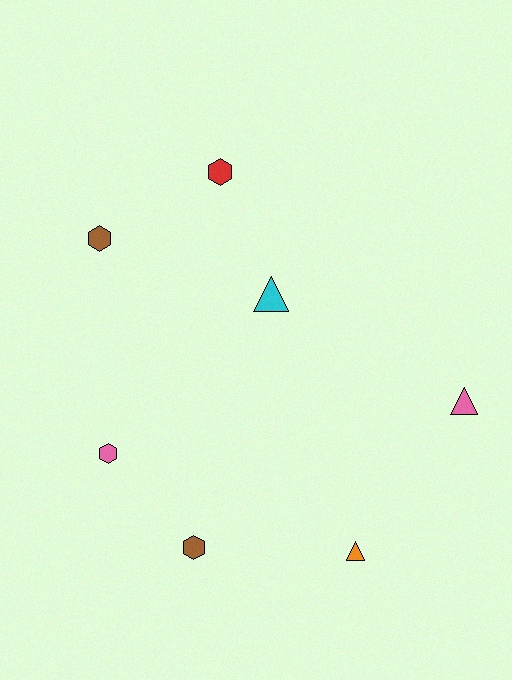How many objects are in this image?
There are 7 objects.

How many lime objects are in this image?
There are no lime objects.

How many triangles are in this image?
There are 3 triangles.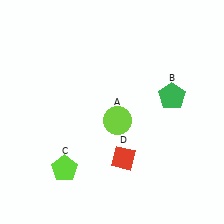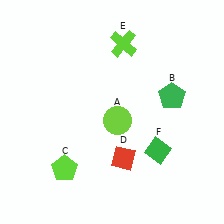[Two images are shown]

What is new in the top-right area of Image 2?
A lime cross (E) was added in the top-right area of Image 2.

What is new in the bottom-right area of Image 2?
A green diamond (F) was added in the bottom-right area of Image 2.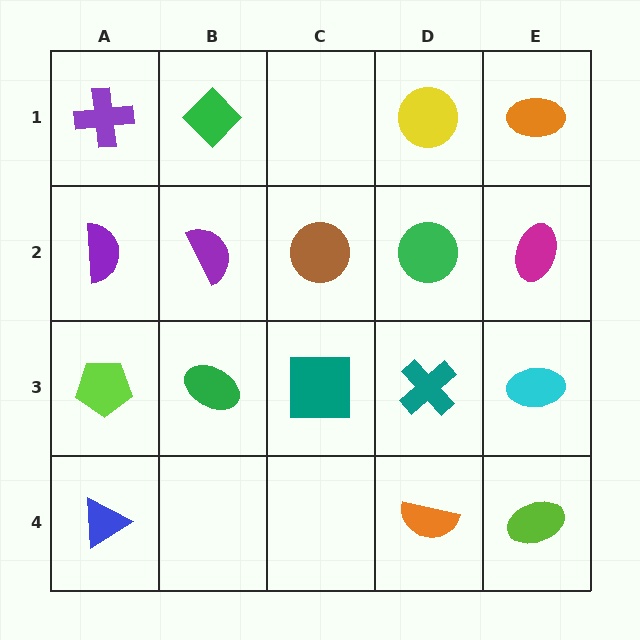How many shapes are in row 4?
3 shapes.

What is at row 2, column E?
A magenta ellipse.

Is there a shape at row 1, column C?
No, that cell is empty.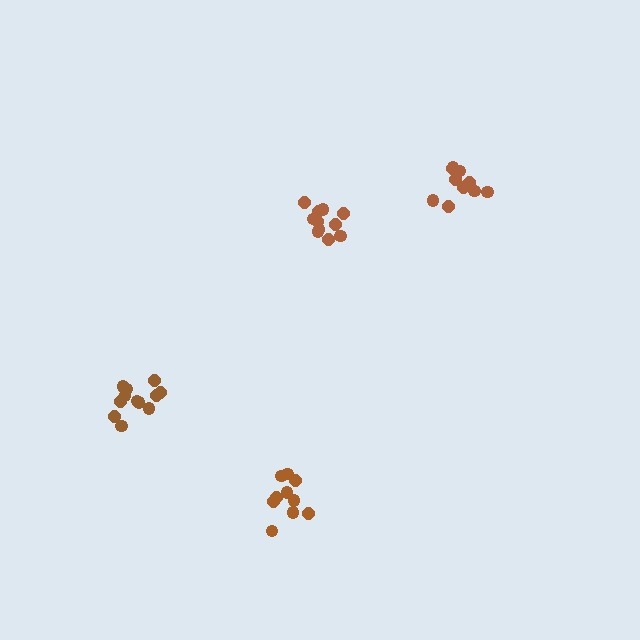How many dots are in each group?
Group 1: 12 dots, Group 2: 11 dots, Group 3: 10 dots, Group 4: 10 dots (43 total).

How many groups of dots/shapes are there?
There are 4 groups.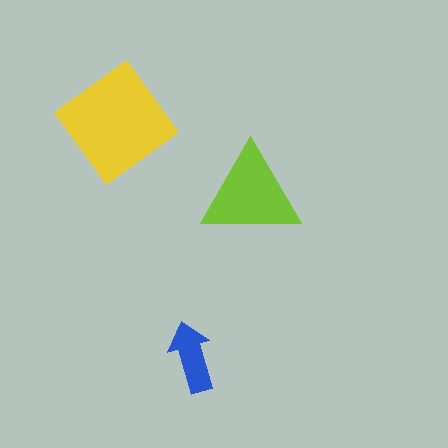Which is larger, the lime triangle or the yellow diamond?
The yellow diamond.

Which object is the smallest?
The blue arrow.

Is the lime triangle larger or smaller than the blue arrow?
Larger.